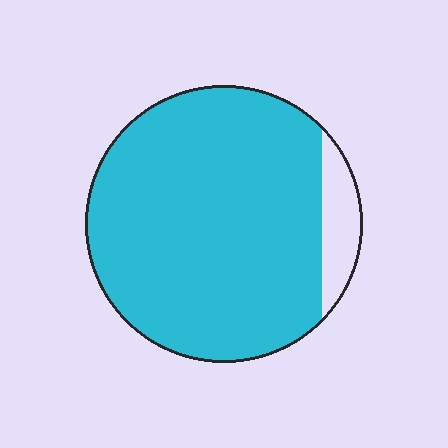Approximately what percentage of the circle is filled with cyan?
Approximately 90%.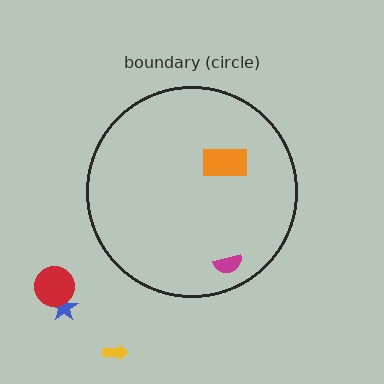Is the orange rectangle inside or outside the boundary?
Inside.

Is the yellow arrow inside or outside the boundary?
Outside.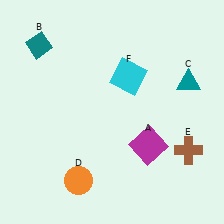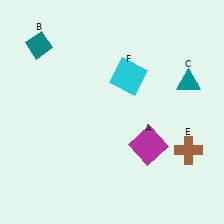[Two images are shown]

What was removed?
The orange circle (D) was removed in Image 2.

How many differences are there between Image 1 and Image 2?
There is 1 difference between the two images.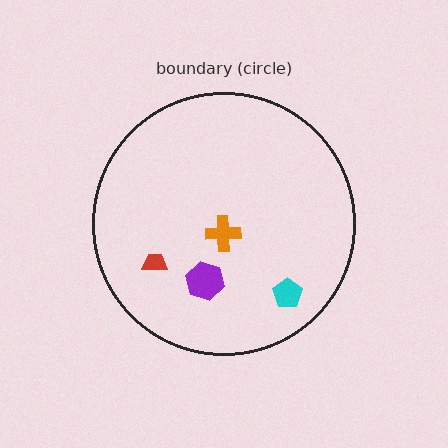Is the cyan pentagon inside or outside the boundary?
Inside.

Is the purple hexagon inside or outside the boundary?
Inside.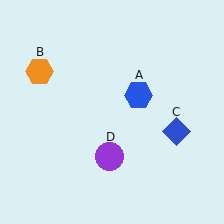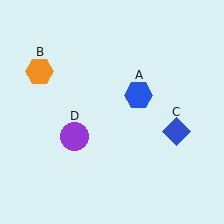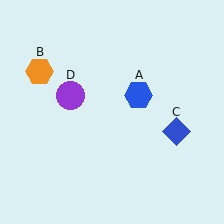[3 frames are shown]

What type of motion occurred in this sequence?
The purple circle (object D) rotated clockwise around the center of the scene.